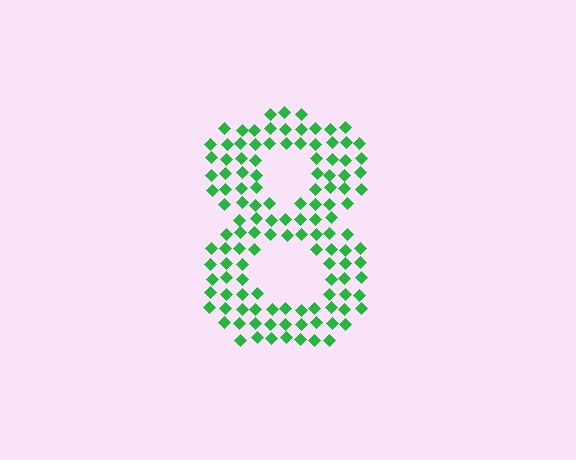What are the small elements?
The small elements are diamonds.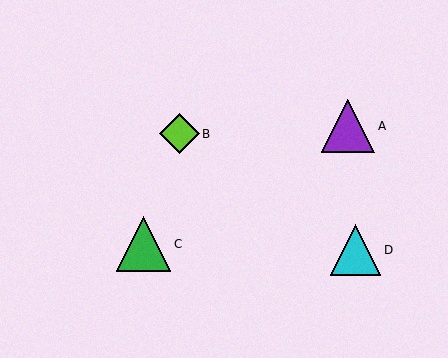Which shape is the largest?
The green triangle (labeled C) is the largest.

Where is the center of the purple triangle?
The center of the purple triangle is at (348, 126).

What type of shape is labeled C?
Shape C is a green triangle.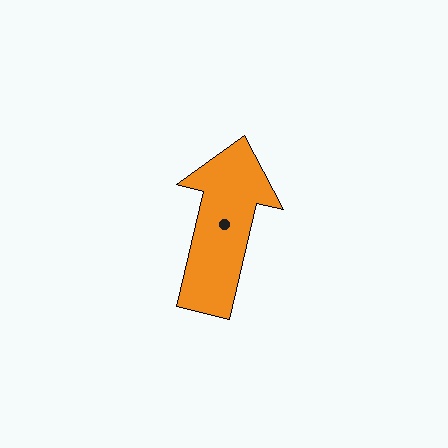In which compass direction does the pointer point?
North.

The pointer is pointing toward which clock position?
Roughly 12 o'clock.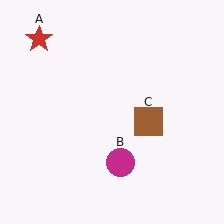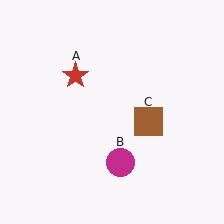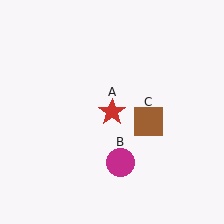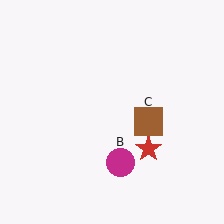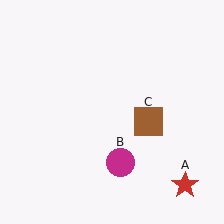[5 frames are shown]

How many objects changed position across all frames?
1 object changed position: red star (object A).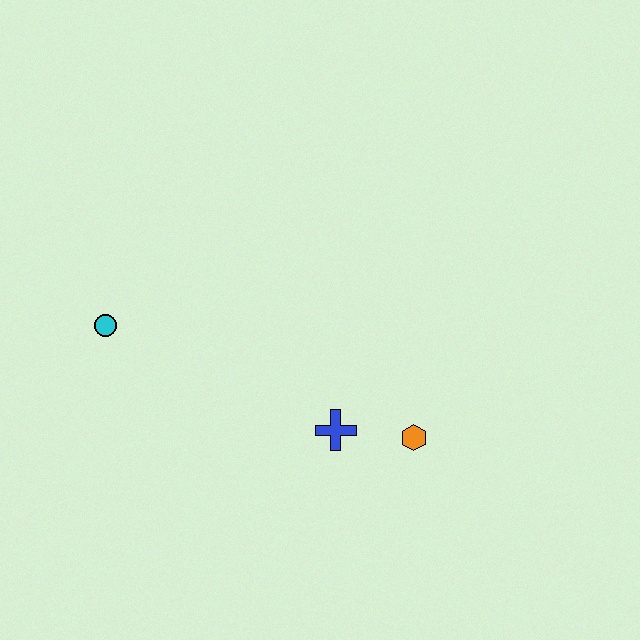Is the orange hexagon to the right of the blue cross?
Yes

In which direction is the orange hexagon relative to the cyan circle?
The orange hexagon is to the right of the cyan circle.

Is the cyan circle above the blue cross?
Yes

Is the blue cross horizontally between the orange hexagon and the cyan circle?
Yes